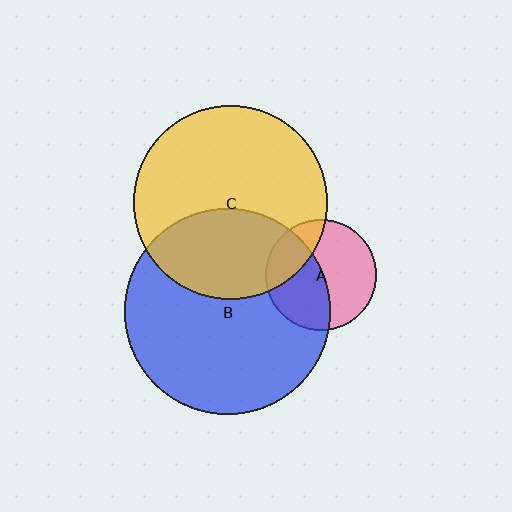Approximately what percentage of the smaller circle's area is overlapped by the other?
Approximately 35%.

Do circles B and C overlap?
Yes.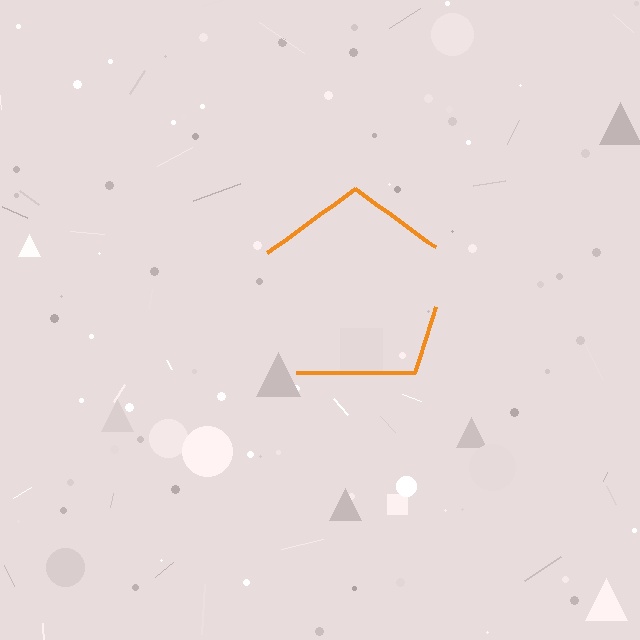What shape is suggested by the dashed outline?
The dashed outline suggests a pentagon.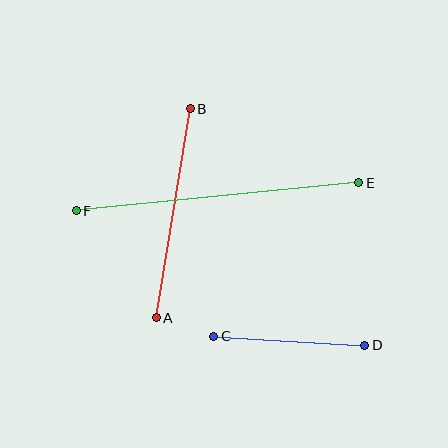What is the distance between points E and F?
The distance is approximately 284 pixels.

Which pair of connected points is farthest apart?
Points E and F are farthest apart.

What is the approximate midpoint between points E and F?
The midpoint is at approximately (217, 197) pixels.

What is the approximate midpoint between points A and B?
The midpoint is at approximately (173, 213) pixels.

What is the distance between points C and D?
The distance is approximately 152 pixels.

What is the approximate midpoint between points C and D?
The midpoint is at approximately (289, 341) pixels.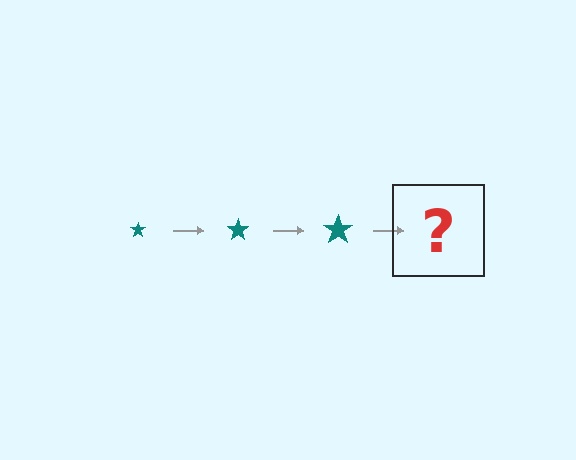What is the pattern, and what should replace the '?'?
The pattern is that the star gets progressively larger each step. The '?' should be a teal star, larger than the previous one.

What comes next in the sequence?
The next element should be a teal star, larger than the previous one.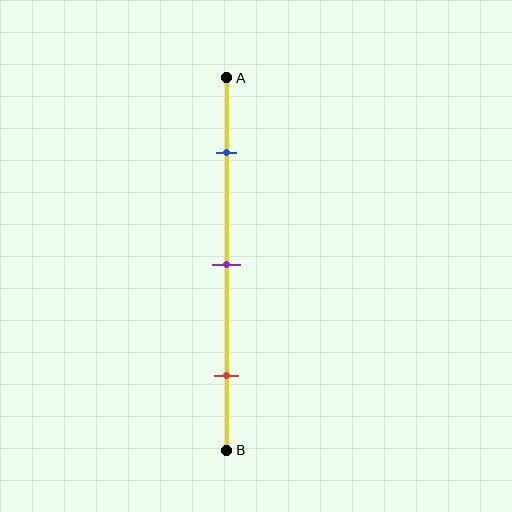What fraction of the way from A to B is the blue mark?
The blue mark is approximately 20% (0.2) of the way from A to B.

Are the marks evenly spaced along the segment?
Yes, the marks are approximately evenly spaced.